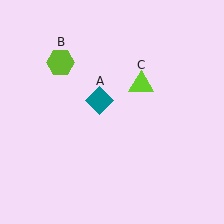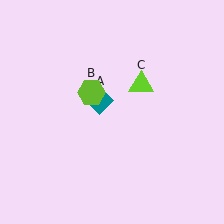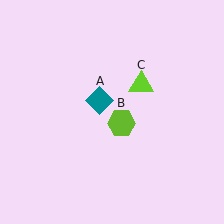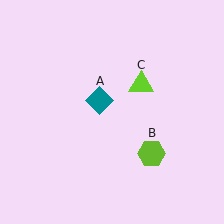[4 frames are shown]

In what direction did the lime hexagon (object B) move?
The lime hexagon (object B) moved down and to the right.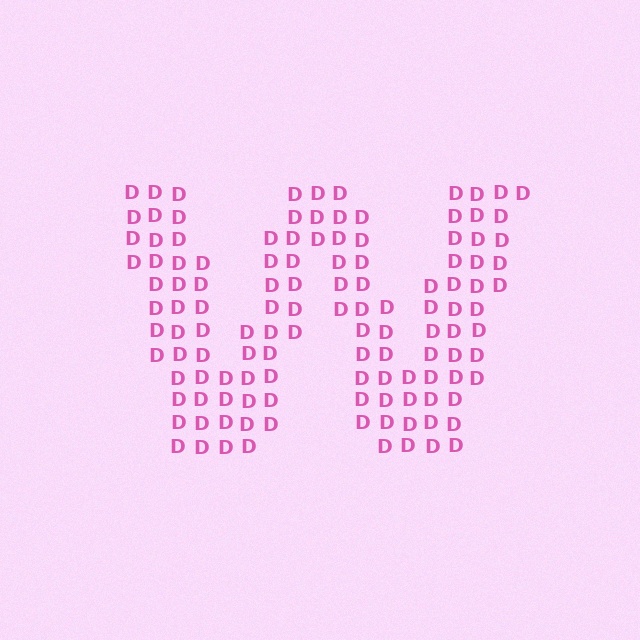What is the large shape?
The large shape is the letter W.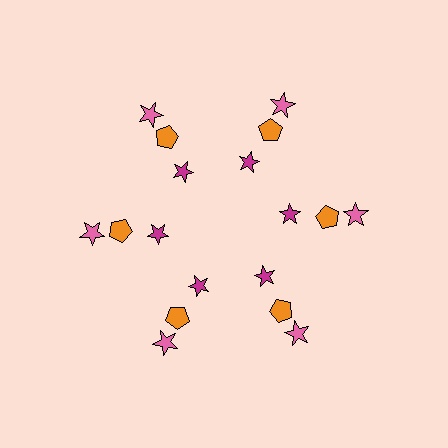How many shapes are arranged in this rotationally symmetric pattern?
There are 18 shapes, arranged in 6 groups of 3.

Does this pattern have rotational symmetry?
Yes, this pattern has 6-fold rotational symmetry. It looks the same after rotating 60 degrees around the center.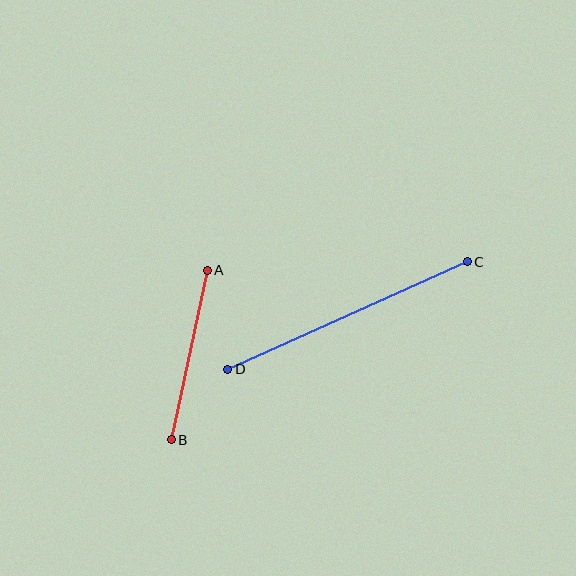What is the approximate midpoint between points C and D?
The midpoint is at approximately (347, 315) pixels.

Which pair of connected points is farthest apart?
Points C and D are farthest apart.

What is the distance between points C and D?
The distance is approximately 263 pixels.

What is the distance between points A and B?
The distance is approximately 173 pixels.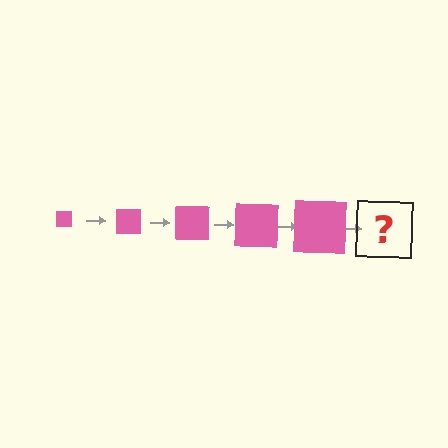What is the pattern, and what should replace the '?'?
The pattern is that the square gets progressively larger each step. The '?' should be a pink square, larger than the previous one.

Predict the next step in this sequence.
The next step is a pink square, larger than the previous one.